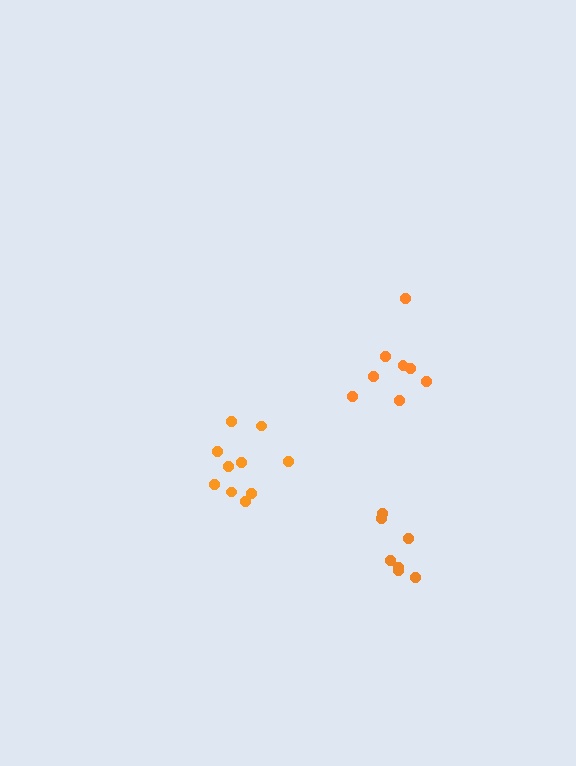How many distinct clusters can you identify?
There are 3 distinct clusters.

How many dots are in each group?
Group 1: 8 dots, Group 2: 10 dots, Group 3: 7 dots (25 total).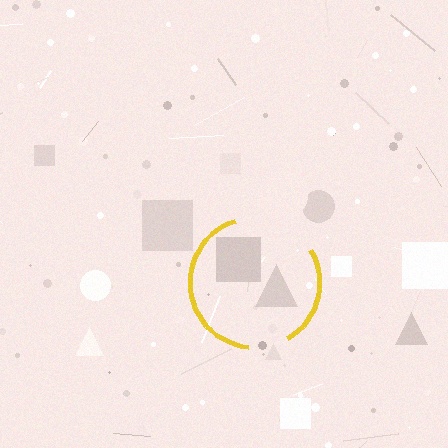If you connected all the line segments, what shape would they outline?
They would outline a circle.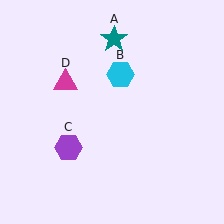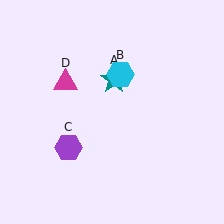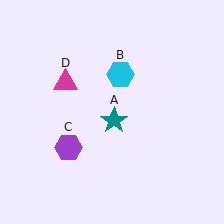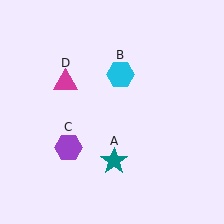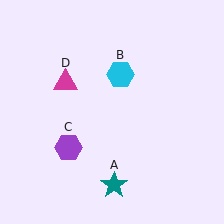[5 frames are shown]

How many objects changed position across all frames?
1 object changed position: teal star (object A).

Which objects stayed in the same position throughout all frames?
Cyan hexagon (object B) and purple hexagon (object C) and magenta triangle (object D) remained stationary.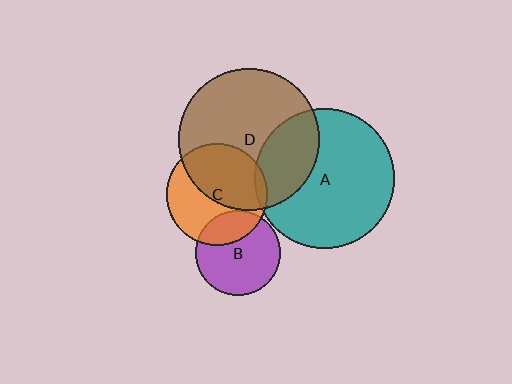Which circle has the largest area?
Circle D (brown).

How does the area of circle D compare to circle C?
Approximately 2.0 times.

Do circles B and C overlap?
Yes.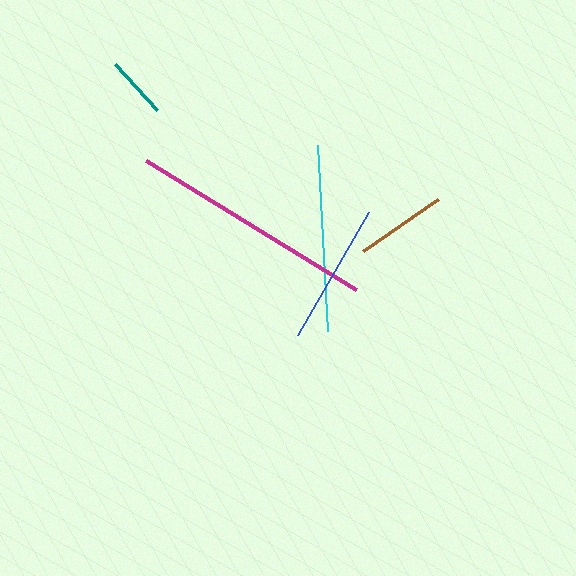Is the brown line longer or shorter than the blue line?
The blue line is longer than the brown line.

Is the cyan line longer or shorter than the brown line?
The cyan line is longer than the brown line.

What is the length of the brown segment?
The brown segment is approximately 91 pixels long.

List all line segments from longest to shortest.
From longest to shortest: magenta, cyan, blue, brown, teal.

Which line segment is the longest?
The magenta line is the longest at approximately 246 pixels.